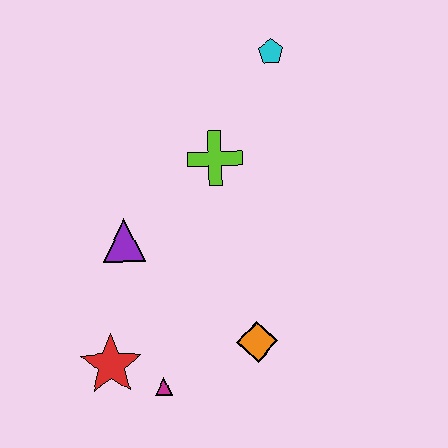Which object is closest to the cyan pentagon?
The lime cross is closest to the cyan pentagon.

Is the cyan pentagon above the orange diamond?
Yes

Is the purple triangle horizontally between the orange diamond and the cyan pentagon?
No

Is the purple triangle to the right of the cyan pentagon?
No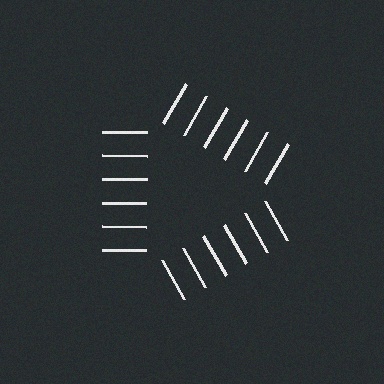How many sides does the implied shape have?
3 sides — the line-ends trace a triangle.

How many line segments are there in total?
18 — 6 along each of the 3 edges.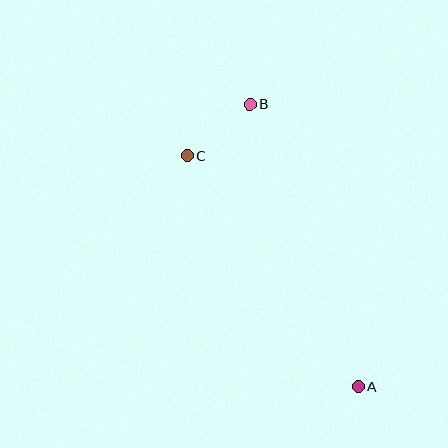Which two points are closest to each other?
Points B and C are closest to each other.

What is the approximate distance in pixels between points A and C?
The distance between A and C is approximately 287 pixels.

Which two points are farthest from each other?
Points A and B are farthest from each other.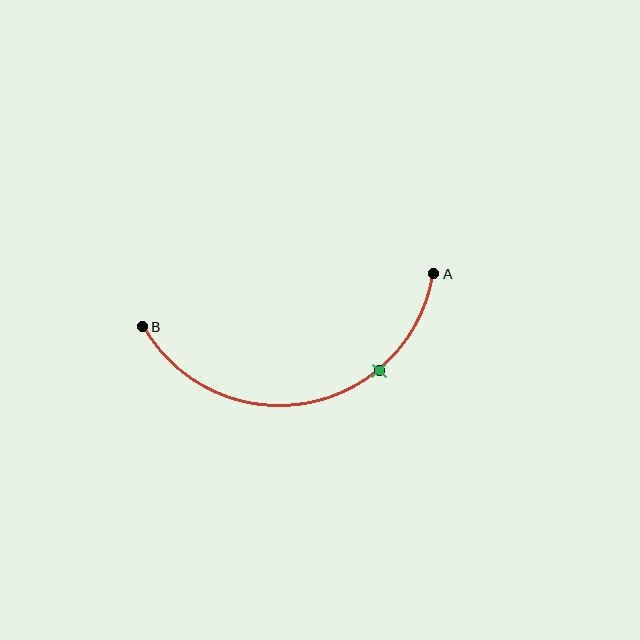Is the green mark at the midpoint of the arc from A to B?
No. The green mark lies on the arc but is closer to endpoint A. The arc midpoint would be at the point on the curve equidistant along the arc from both A and B.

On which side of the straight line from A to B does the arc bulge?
The arc bulges below the straight line connecting A and B.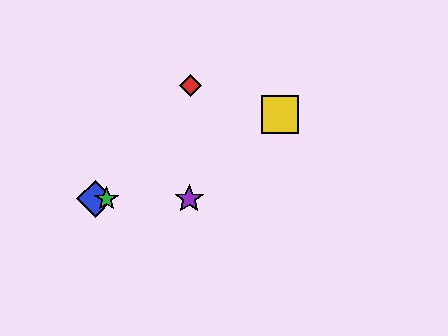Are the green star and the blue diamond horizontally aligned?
Yes, both are at y≈199.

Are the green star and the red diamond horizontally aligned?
No, the green star is at y≈199 and the red diamond is at y≈85.